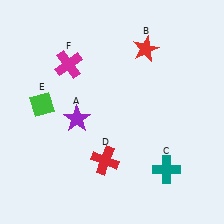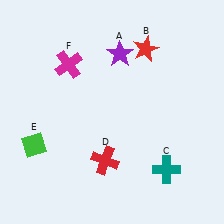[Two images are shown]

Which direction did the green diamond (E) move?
The green diamond (E) moved down.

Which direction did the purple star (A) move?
The purple star (A) moved up.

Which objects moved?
The objects that moved are: the purple star (A), the green diamond (E).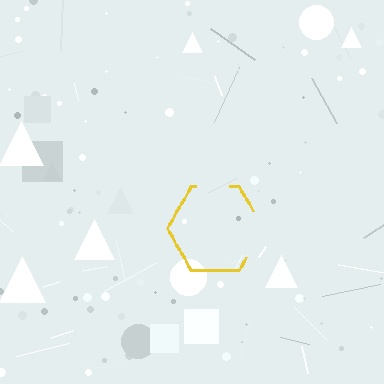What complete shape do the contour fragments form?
The contour fragments form a hexagon.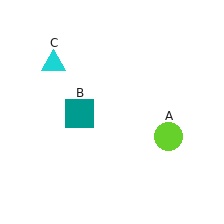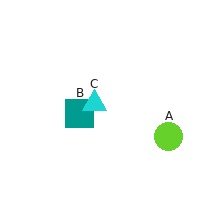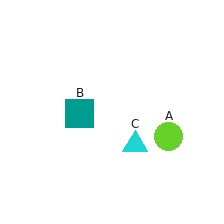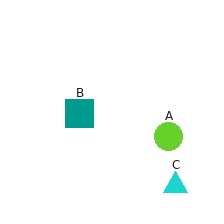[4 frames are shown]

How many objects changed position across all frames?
1 object changed position: cyan triangle (object C).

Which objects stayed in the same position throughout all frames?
Lime circle (object A) and teal square (object B) remained stationary.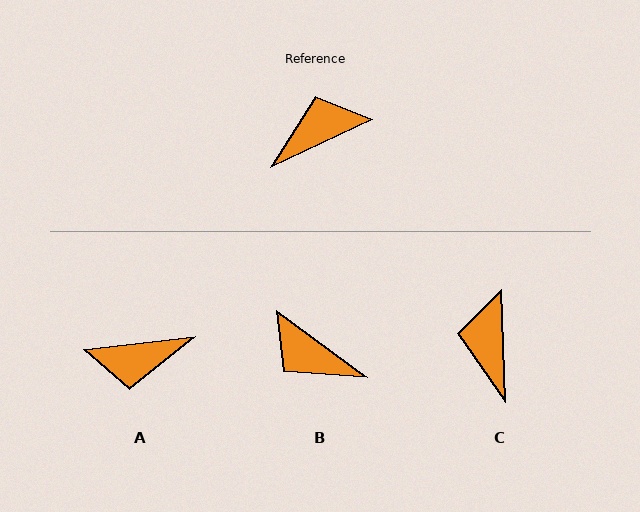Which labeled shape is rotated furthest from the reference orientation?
A, about 162 degrees away.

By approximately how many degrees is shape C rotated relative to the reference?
Approximately 67 degrees counter-clockwise.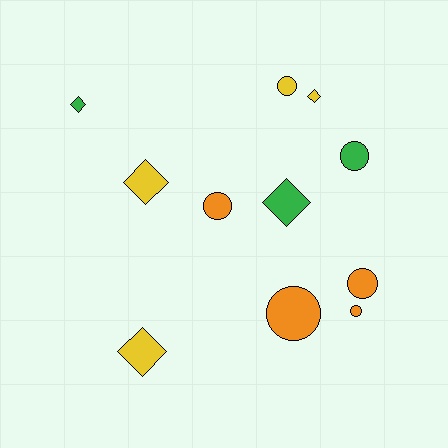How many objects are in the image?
There are 11 objects.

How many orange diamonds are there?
There are no orange diamonds.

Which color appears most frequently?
Yellow, with 4 objects.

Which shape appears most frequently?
Circle, with 6 objects.